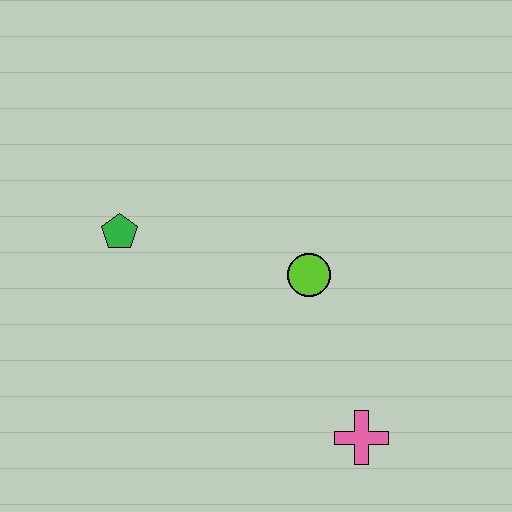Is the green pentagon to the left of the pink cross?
Yes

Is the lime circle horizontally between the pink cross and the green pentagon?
Yes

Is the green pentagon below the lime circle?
No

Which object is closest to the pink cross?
The lime circle is closest to the pink cross.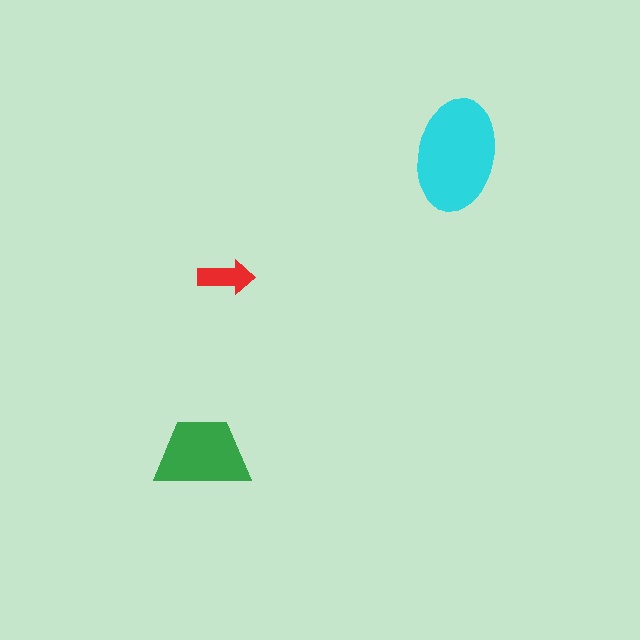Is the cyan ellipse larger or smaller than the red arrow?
Larger.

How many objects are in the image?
There are 3 objects in the image.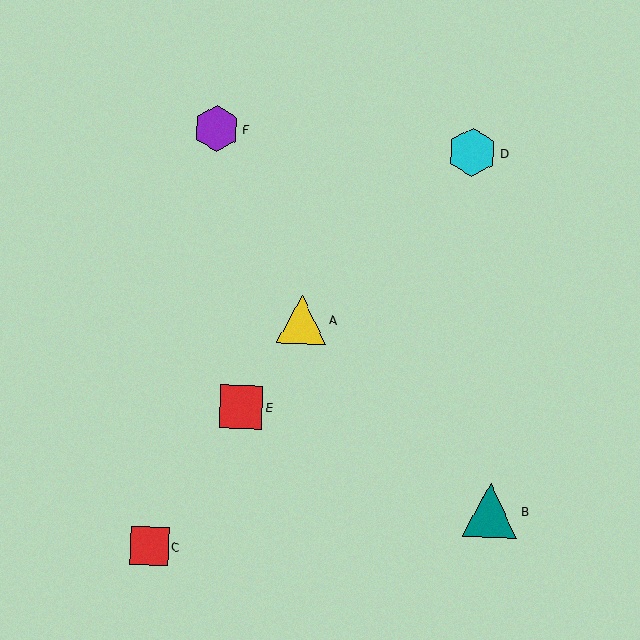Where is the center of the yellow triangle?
The center of the yellow triangle is at (302, 320).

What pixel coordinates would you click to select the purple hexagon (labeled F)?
Click at (217, 128) to select the purple hexagon F.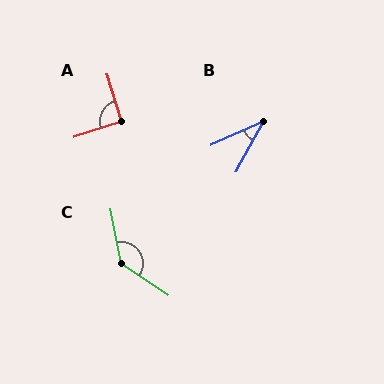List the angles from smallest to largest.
B (37°), A (92°), C (135°).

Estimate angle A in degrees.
Approximately 92 degrees.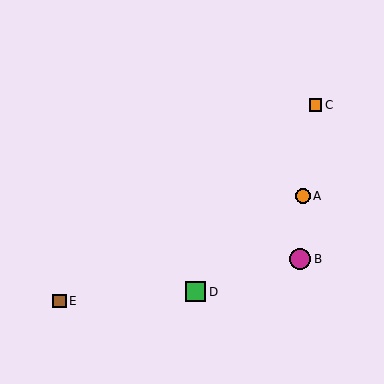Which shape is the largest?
The magenta circle (labeled B) is the largest.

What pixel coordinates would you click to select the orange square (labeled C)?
Click at (316, 105) to select the orange square C.